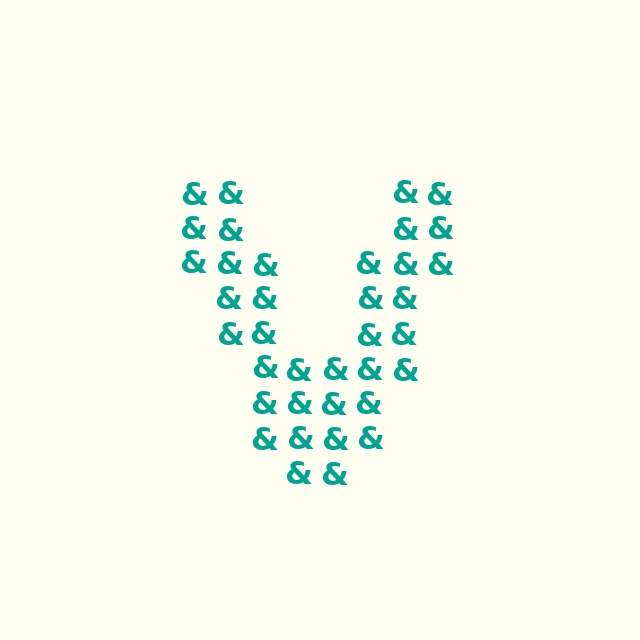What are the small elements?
The small elements are ampersands.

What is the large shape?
The large shape is the letter V.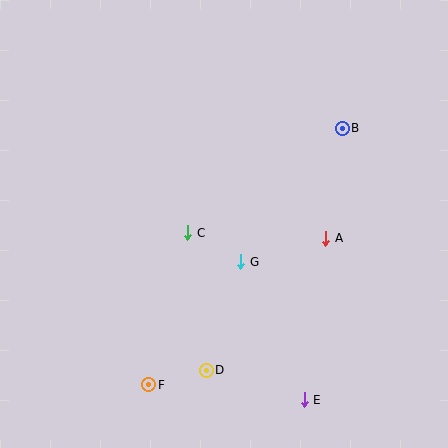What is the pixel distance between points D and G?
The distance between D and G is 114 pixels.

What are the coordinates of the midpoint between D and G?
The midpoint between D and G is at (224, 316).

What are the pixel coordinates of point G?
Point G is at (241, 262).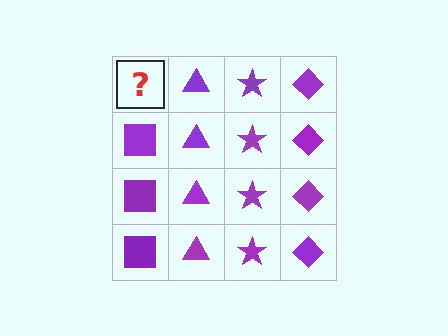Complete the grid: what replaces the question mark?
The question mark should be replaced with a purple square.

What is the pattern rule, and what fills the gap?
The rule is that each column has a consistent shape. The gap should be filled with a purple square.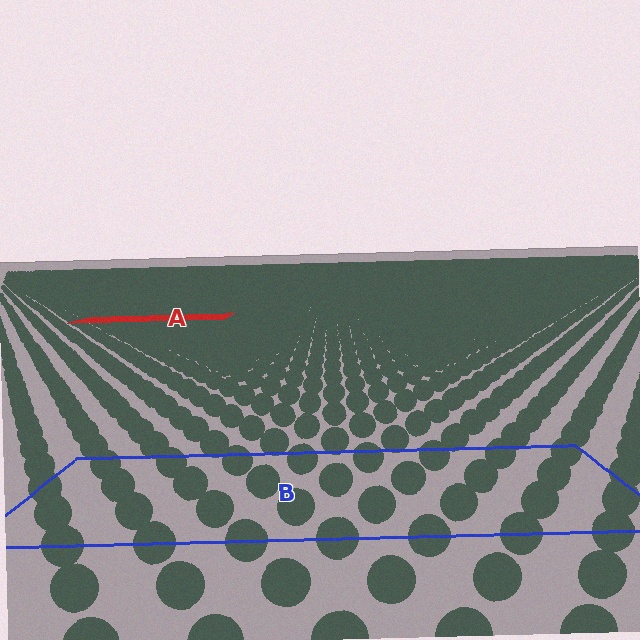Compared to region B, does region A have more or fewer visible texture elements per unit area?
Region A has more texture elements per unit area — they are packed more densely because it is farther away.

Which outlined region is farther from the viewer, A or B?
Region A is farther from the viewer — the texture elements inside it appear smaller and more densely packed.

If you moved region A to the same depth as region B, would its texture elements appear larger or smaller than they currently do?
They would appear larger. At a closer depth, the same texture elements are projected at a bigger on-screen size.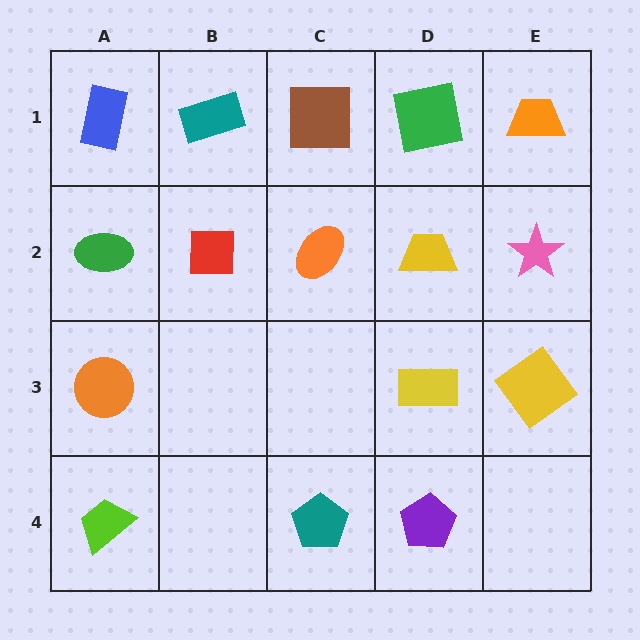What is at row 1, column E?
An orange trapezoid.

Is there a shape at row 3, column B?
No, that cell is empty.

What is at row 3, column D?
A yellow rectangle.